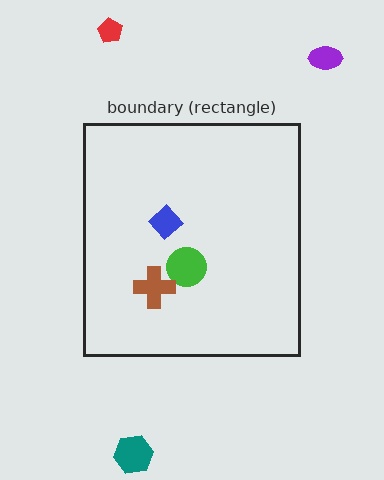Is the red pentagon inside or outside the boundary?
Outside.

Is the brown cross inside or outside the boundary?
Inside.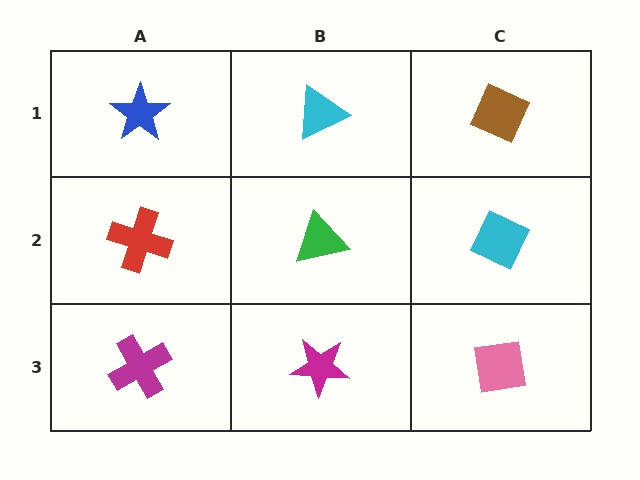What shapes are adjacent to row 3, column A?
A red cross (row 2, column A), a magenta star (row 3, column B).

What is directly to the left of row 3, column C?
A magenta star.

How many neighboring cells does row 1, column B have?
3.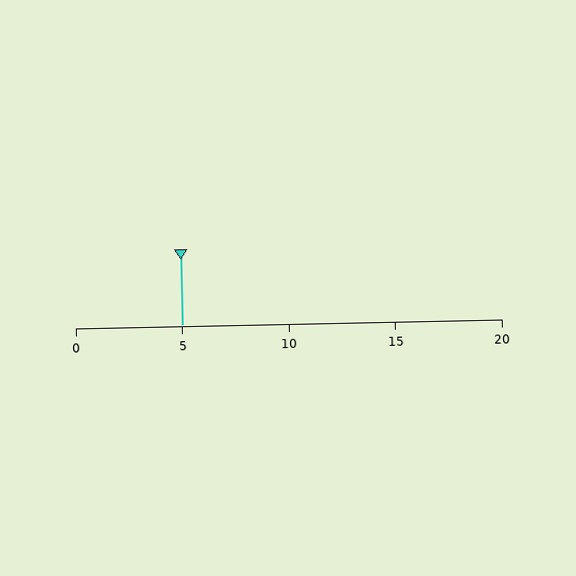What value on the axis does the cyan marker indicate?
The marker indicates approximately 5.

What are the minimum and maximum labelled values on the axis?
The axis runs from 0 to 20.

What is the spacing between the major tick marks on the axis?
The major ticks are spaced 5 apart.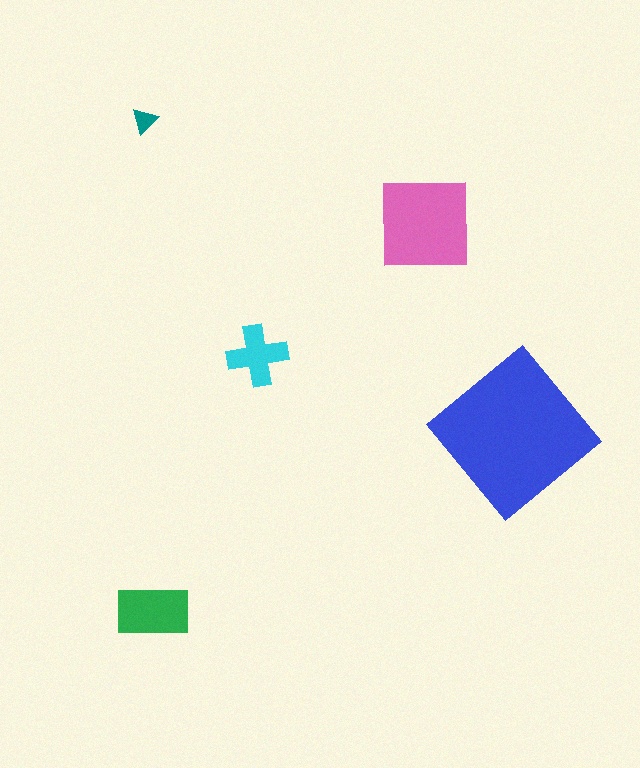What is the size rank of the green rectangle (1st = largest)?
3rd.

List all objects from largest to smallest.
The blue diamond, the pink square, the green rectangle, the cyan cross, the teal triangle.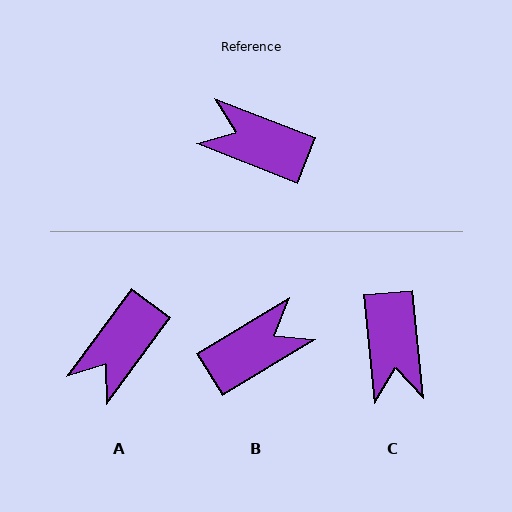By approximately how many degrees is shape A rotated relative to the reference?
Approximately 75 degrees counter-clockwise.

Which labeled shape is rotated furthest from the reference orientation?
B, about 128 degrees away.